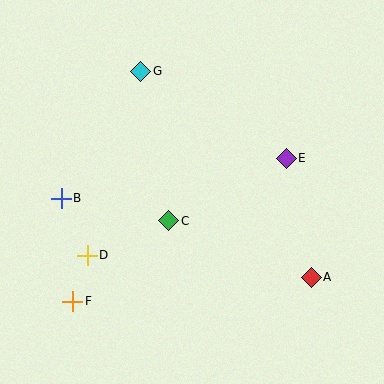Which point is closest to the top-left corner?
Point G is closest to the top-left corner.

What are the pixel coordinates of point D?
Point D is at (87, 255).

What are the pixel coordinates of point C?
Point C is at (169, 221).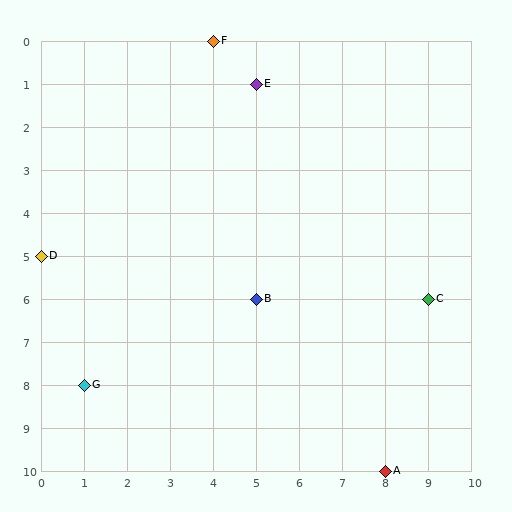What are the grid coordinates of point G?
Point G is at grid coordinates (1, 8).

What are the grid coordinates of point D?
Point D is at grid coordinates (0, 5).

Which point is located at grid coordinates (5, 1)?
Point E is at (5, 1).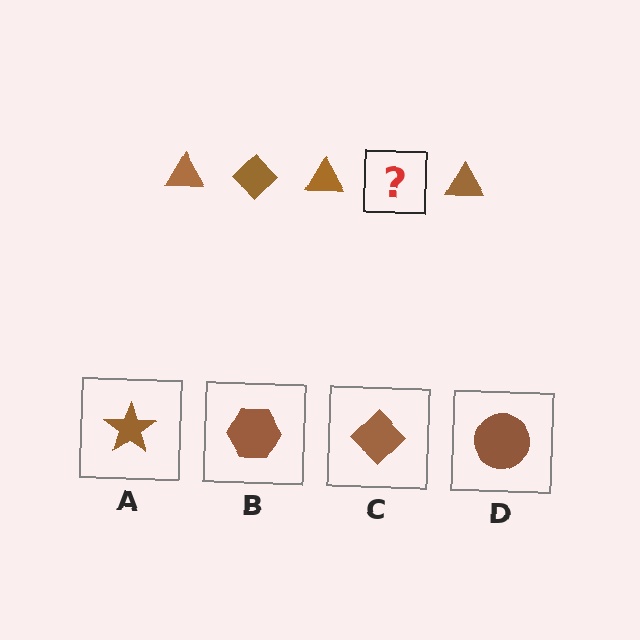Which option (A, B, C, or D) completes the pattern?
C.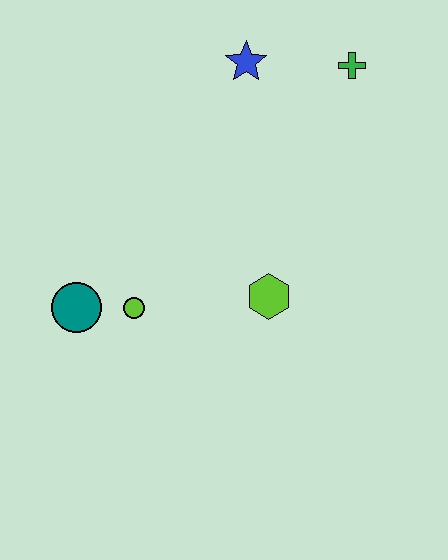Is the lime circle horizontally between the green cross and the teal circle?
Yes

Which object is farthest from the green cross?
The teal circle is farthest from the green cross.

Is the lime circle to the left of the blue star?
Yes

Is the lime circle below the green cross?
Yes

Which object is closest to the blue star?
The green cross is closest to the blue star.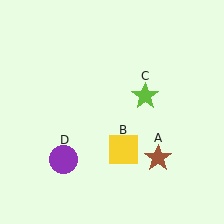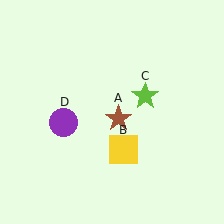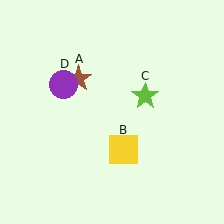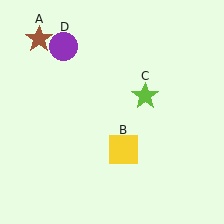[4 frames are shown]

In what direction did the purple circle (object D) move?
The purple circle (object D) moved up.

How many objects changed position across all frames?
2 objects changed position: brown star (object A), purple circle (object D).